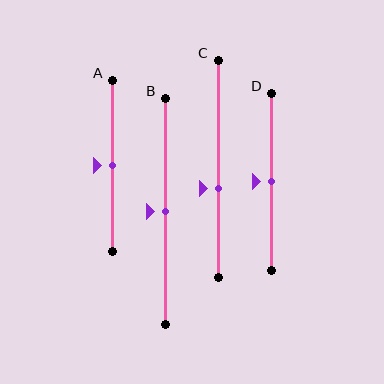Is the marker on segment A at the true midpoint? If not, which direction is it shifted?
Yes, the marker on segment A is at the true midpoint.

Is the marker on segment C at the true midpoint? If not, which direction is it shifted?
No, the marker on segment C is shifted downward by about 9% of the segment length.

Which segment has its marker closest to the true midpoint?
Segment A has its marker closest to the true midpoint.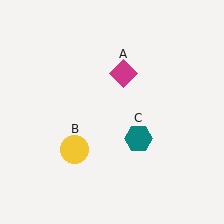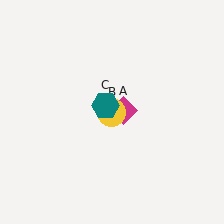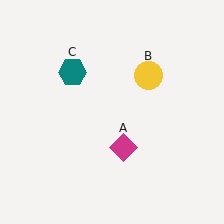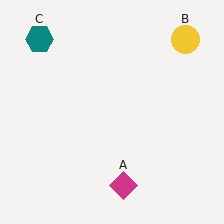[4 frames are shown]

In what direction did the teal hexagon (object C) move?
The teal hexagon (object C) moved up and to the left.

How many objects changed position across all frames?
3 objects changed position: magenta diamond (object A), yellow circle (object B), teal hexagon (object C).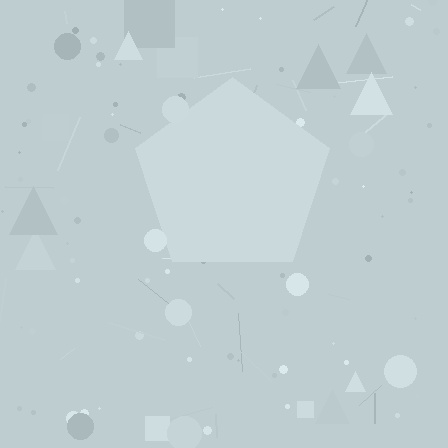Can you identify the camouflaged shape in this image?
The camouflaged shape is a pentagon.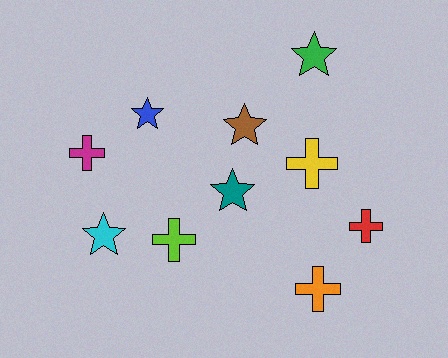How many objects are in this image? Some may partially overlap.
There are 10 objects.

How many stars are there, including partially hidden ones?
There are 5 stars.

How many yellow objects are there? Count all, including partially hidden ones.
There is 1 yellow object.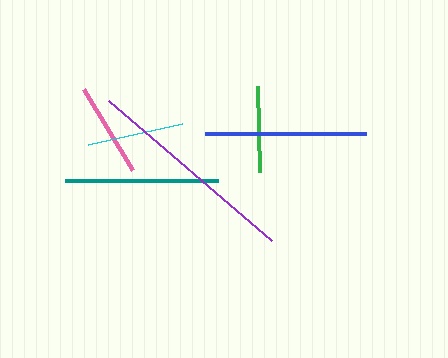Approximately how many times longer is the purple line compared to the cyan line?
The purple line is approximately 2.2 times the length of the cyan line.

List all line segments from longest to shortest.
From longest to shortest: purple, blue, teal, cyan, pink, green.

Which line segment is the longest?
The purple line is the longest at approximately 215 pixels.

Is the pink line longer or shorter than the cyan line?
The cyan line is longer than the pink line.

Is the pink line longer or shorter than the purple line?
The purple line is longer than the pink line.